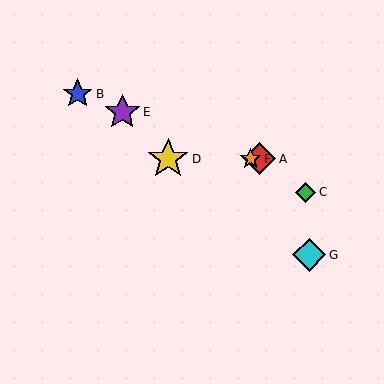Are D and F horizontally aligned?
Yes, both are at y≈159.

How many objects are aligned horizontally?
3 objects (A, D, F) are aligned horizontally.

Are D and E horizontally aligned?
No, D is at y≈159 and E is at y≈112.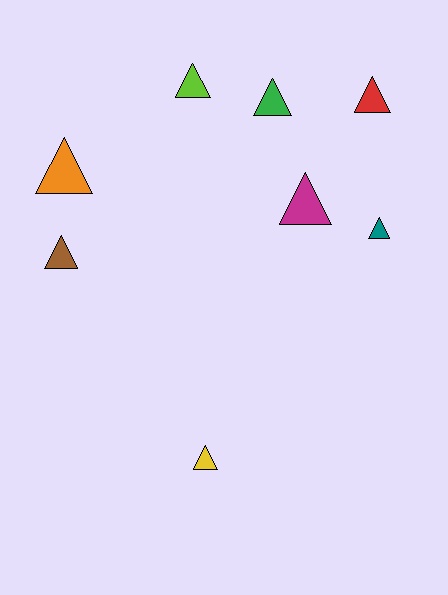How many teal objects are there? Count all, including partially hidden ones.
There is 1 teal object.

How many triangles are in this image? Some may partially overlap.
There are 8 triangles.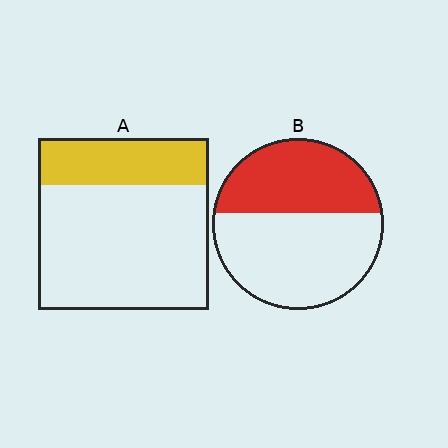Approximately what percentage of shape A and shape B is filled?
A is approximately 25% and B is approximately 40%.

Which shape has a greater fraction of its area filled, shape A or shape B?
Shape B.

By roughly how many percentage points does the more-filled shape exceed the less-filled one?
By roughly 15 percentage points (B over A).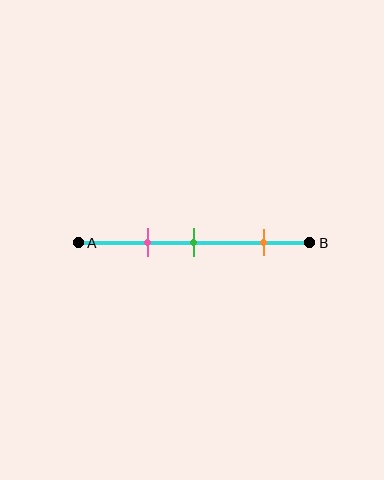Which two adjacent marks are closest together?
The pink and green marks are the closest adjacent pair.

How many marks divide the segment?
There are 3 marks dividing the segment.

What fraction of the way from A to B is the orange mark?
The orange mark is approximately 80% (0.8) of the way from A to B.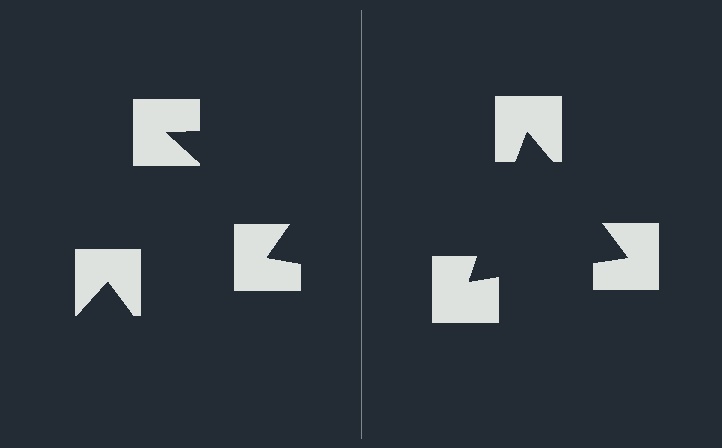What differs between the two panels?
The notched squares are positioned identically on both sides; only the wedge orientations differ. On the right they align to a triangle; on the left they are misaligned.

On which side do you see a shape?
An illusory triangle appears on the right side. On the left side the wedge cuts are rotated, so no coherent shape forms.